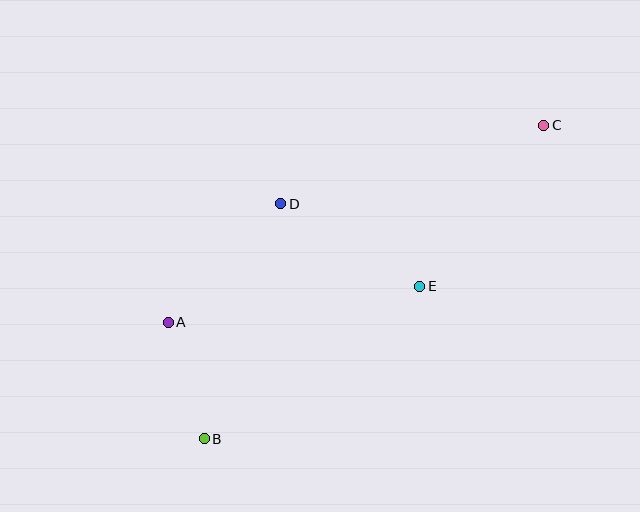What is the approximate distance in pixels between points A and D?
The distance between A and D is approximately 163 pixels.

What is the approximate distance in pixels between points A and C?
The distance between A and C is approximately 424 pixels.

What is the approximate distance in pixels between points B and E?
The distance between B and E is approximately 264 pixels.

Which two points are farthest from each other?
Points B and C are farthest from each other.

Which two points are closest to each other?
Points A and B are closest to each other.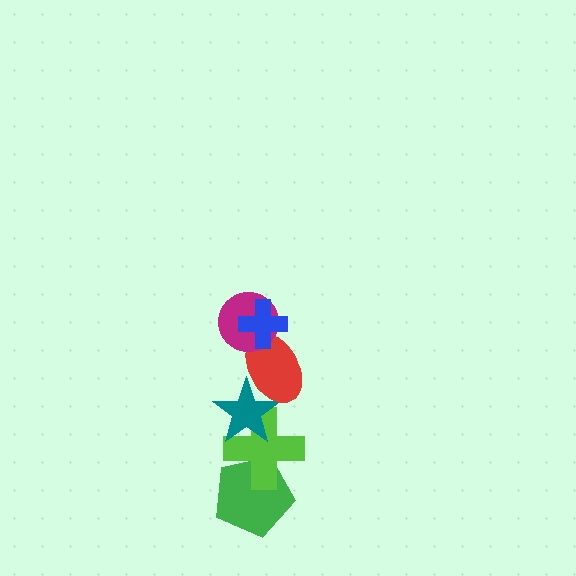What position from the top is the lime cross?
The lime cross is 5th from the top.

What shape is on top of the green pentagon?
The lime cross is on top of the green pentagon.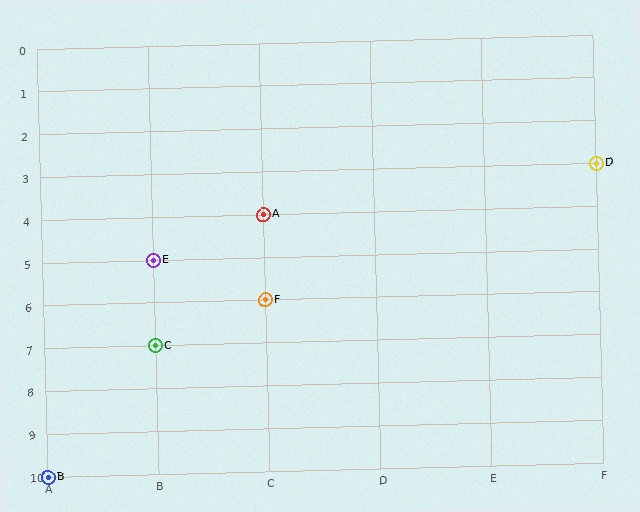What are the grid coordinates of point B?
Point B is at grid coordinates (A, 10).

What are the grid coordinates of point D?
Point D is at grid coordinates (F, 3).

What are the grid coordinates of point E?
Point E is at grid coordinates (B, 5).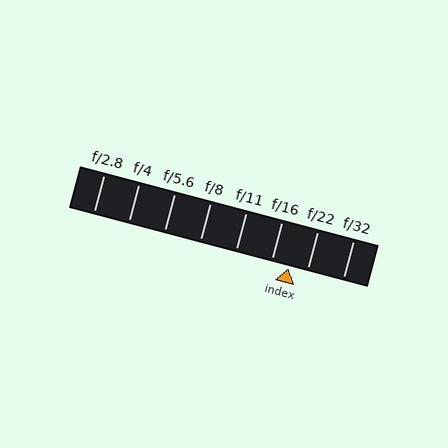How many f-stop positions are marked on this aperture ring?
There are 8 f-stop positions marked.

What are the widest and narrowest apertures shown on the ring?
The widest aperture shown is f/2.8 and the narrowest is f/32.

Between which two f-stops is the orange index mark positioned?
The index mark is between f/16 and f/22.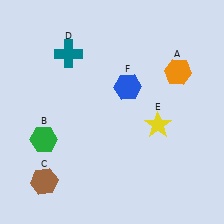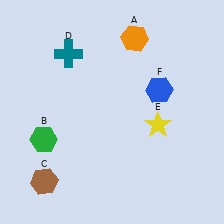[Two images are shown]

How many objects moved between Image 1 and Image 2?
2 objects moved between the two images.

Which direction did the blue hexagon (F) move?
The blue hexagon (F) moved right.